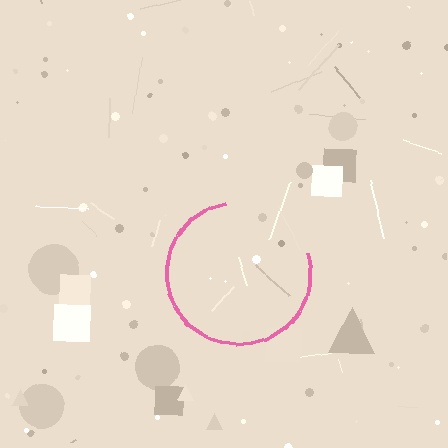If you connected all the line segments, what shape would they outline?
They would outline a circle.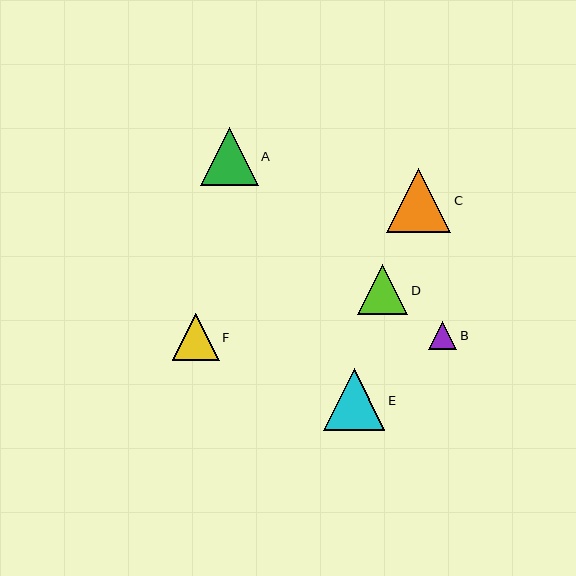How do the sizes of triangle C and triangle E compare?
Triangle C and triangle E are approximately the same size.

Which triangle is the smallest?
Triangle B is the smallest with a size of approximately 28 pixels.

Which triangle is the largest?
Triangle C is the largest with a size of approximately 64 pixels.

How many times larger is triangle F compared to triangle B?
Triangle F is approximately 1.7 times the size of triangle B.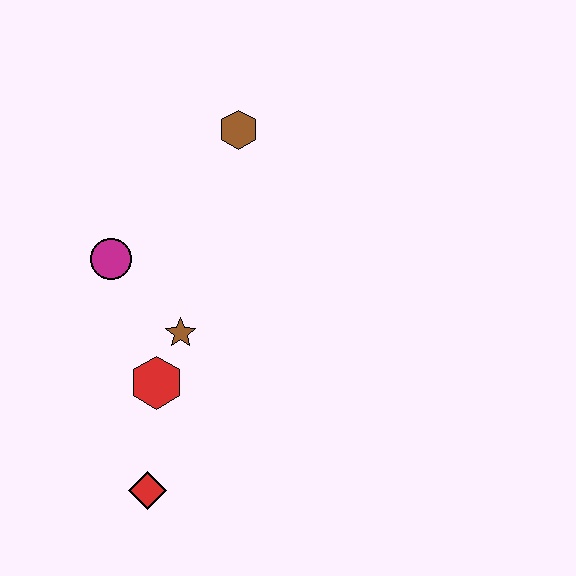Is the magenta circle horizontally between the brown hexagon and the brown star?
No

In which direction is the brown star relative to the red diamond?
The brown star is above the red diamond.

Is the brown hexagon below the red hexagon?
No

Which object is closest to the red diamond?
The red hexagon is closest to the red diamond.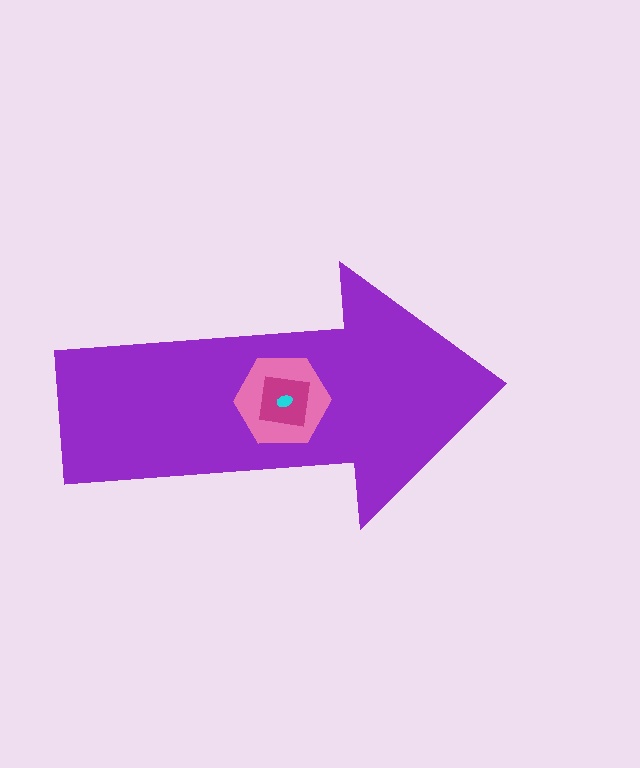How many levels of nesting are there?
4.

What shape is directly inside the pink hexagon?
The magenta square.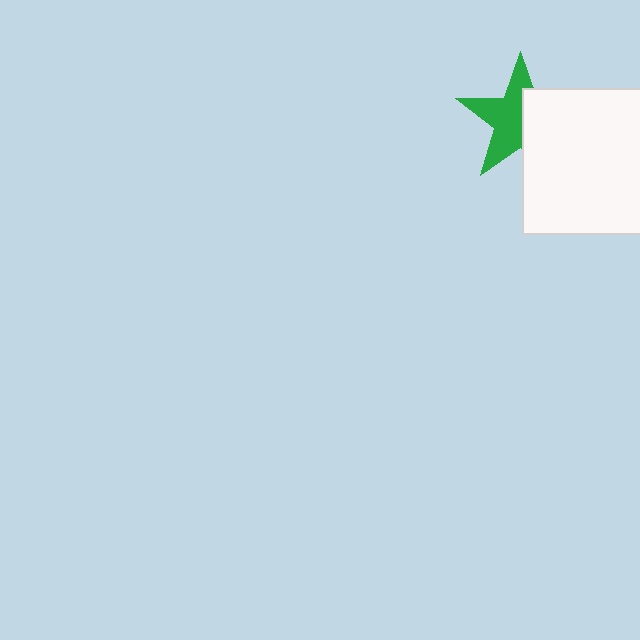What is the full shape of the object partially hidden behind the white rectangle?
The partially hidden object is a green star.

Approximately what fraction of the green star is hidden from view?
Roughly 45% of the green star is hidden behind the white rectangle.